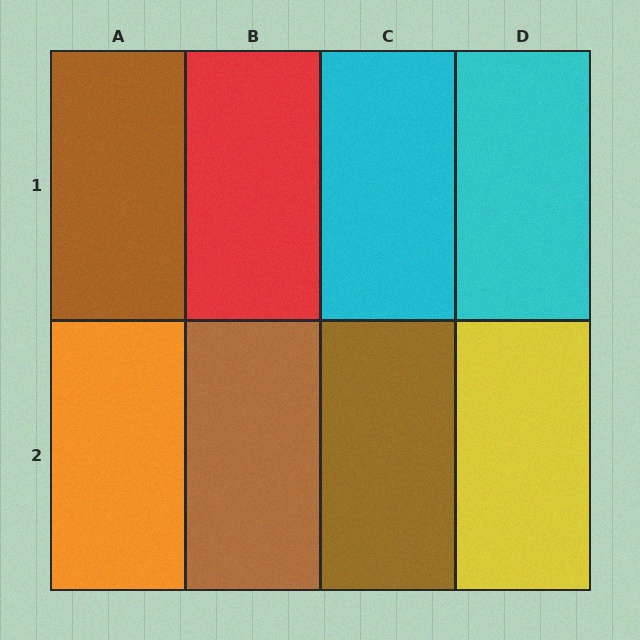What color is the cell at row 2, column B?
Brown.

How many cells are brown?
3 cells are brown.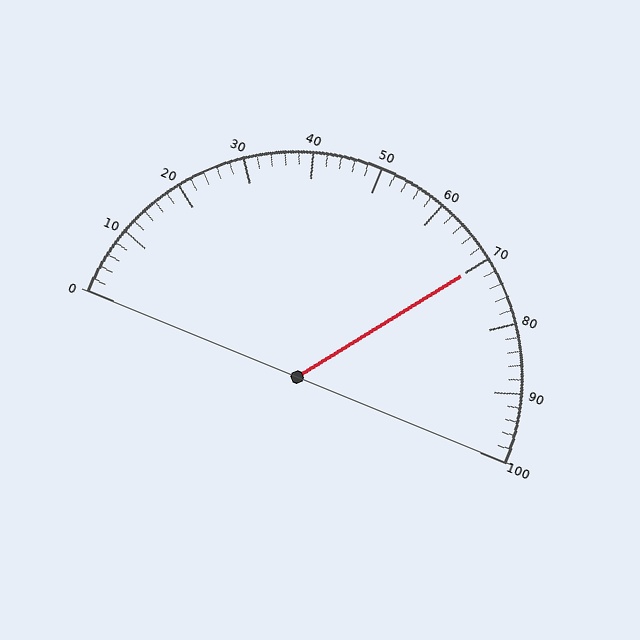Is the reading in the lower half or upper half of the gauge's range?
The reading is in the upper half of the range (0 to 100).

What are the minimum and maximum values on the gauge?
The gauge ranges from 0 to 100.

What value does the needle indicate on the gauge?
The needle indicates approximately 70.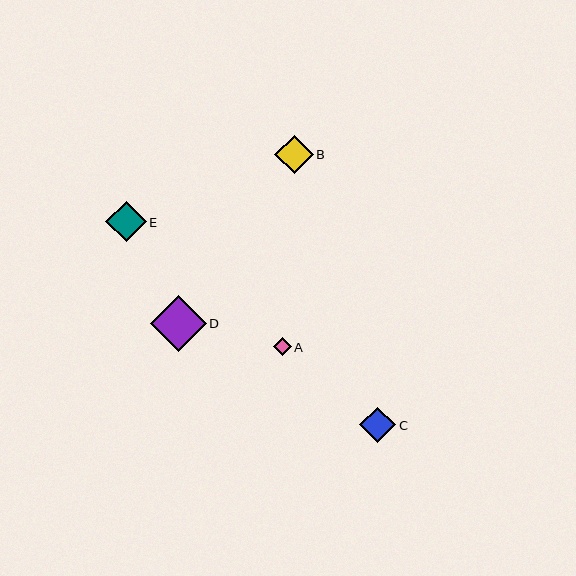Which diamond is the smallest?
Diamond A is the smallest with a size of approximately 18 pixels.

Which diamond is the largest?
Diamond D is the largest with a size of approximately 56 pixels.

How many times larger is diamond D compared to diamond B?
Diamond D is approximately 1.5 times the size of diamond B.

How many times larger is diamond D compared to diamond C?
Diamond D is approximately 1.6 times the size of diamond C.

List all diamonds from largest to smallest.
From largest to smallest: D, E, B, C, A.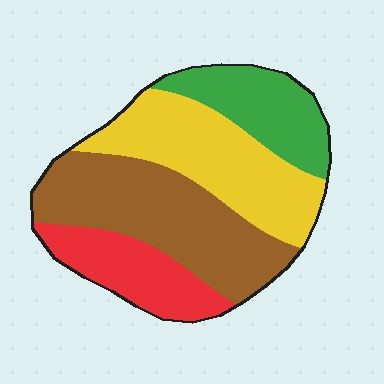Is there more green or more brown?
Brown.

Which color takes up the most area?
Brown, at roughly 35%.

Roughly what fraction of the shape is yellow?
Yellow takes up about one third (1/3) of the shape.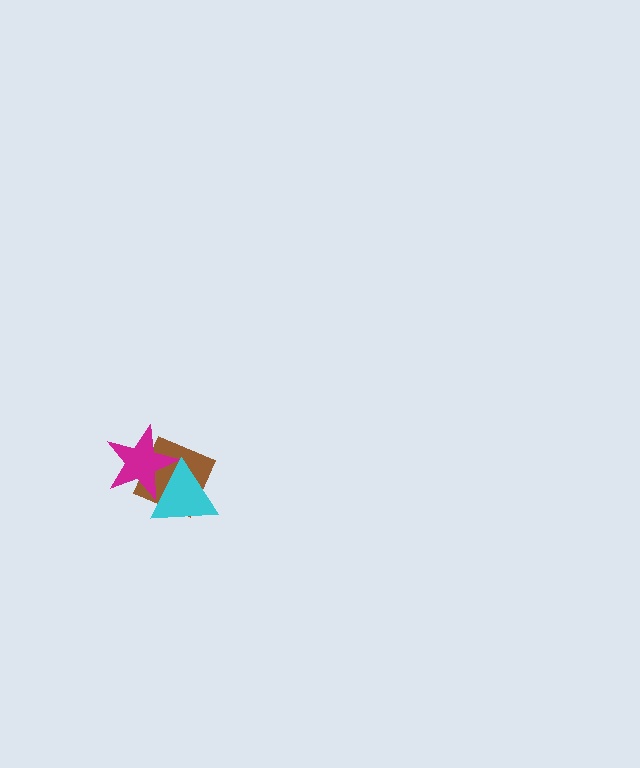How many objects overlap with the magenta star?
2 objects overlap with the magenta star.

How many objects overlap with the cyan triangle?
2 objects overlap with the cyan triangle.